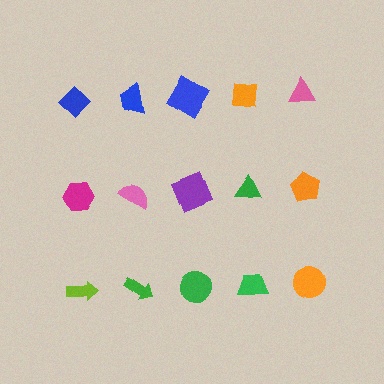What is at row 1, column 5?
A pink triangle.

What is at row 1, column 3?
A blue diamond.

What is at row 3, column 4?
A green trapezoid.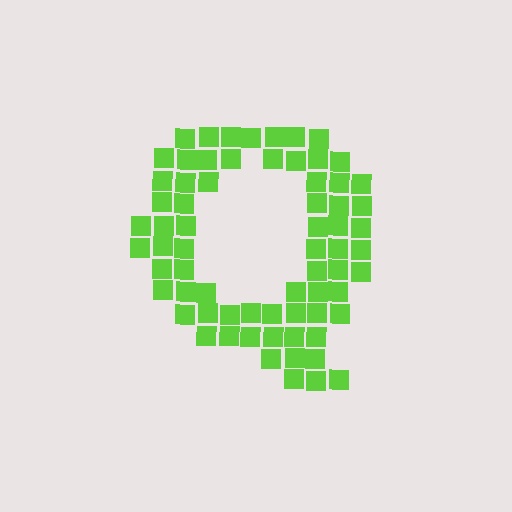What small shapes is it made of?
It is made of small squares.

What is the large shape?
The large shape is the letter Q.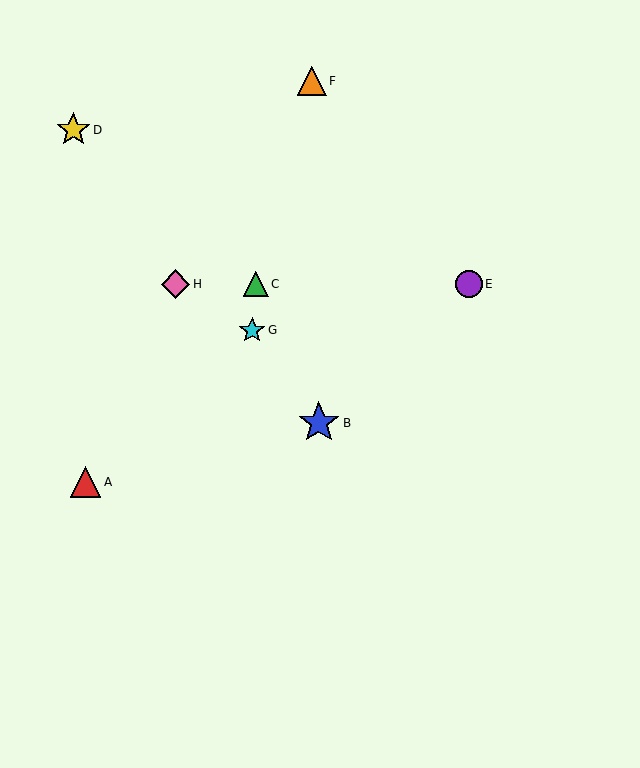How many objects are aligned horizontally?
3 objects (C, E, H) are aligned horizontally.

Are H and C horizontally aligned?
Yes, both are at y≈284.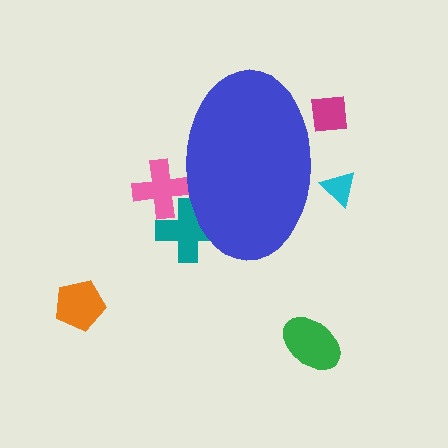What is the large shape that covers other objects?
A blue ellipse.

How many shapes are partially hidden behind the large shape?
4 shapes are partially hidden.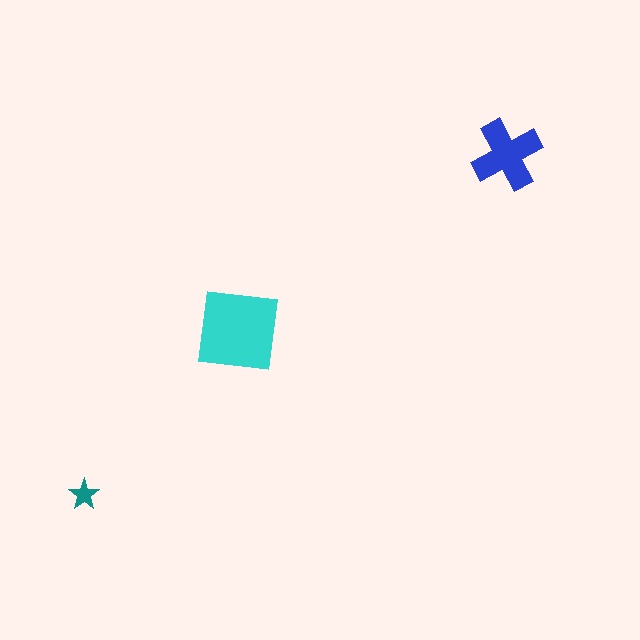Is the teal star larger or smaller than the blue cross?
Smaller.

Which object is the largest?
The cyan square.